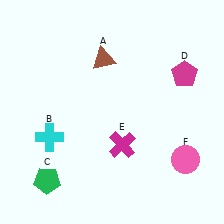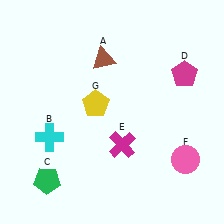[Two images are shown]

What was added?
A yellow pentagon (G) was added in Image 2.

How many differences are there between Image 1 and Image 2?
There is 1 difference between the two images.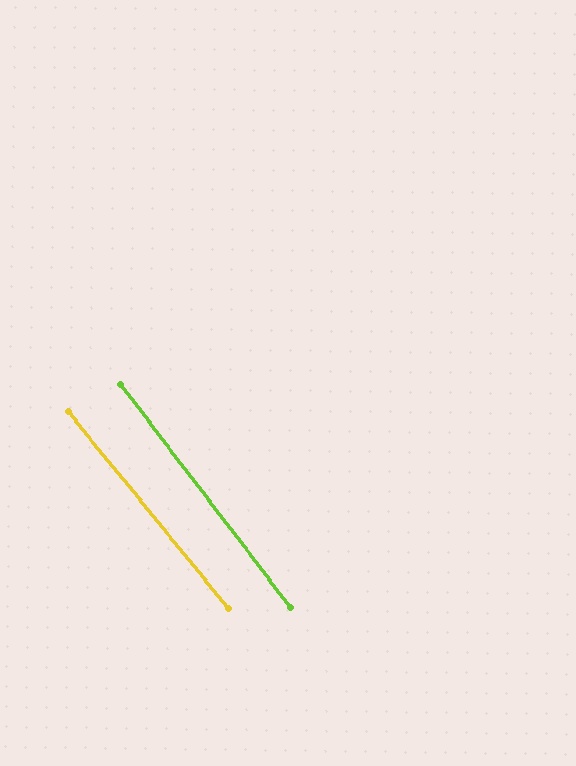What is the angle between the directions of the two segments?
Approximately 2 degrees.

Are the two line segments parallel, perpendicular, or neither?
Parallel — their directions differ by only 1.8°.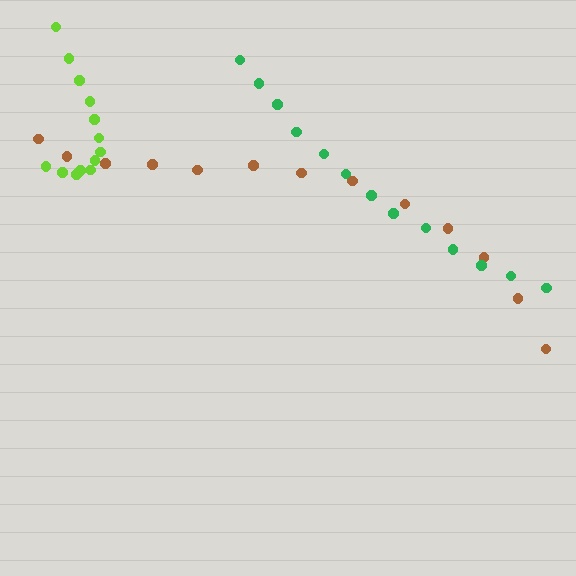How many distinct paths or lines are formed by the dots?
There are 3 distinct paths.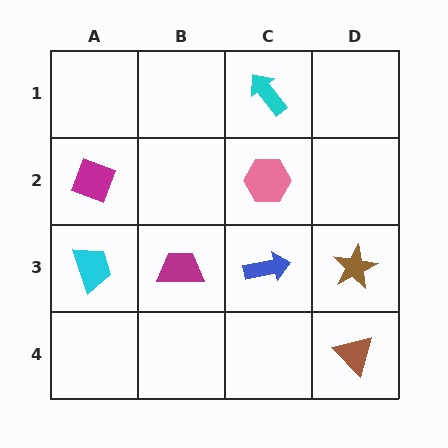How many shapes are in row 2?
2 shapes.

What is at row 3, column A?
A cyan trapezoid.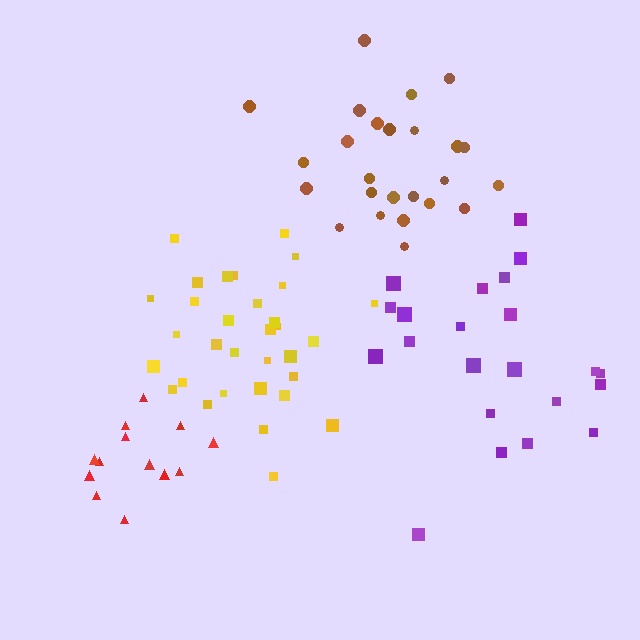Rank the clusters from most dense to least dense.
yellow, red, brown, purple.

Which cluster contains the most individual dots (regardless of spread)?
Yellow (32).